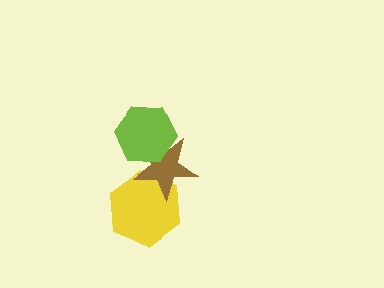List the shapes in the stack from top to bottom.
From top to bottom: the lime hexagon, the brown star, the yellow hexagon.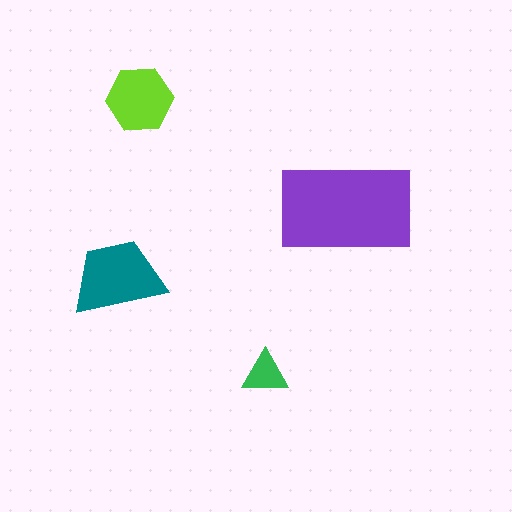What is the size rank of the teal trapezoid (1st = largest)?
2nd.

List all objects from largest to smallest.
The purple rectangle, the teal trapezoid, the lime hexagon, the green triangle.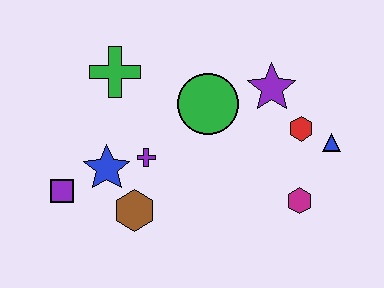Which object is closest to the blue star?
The purple cross is closest to the blue star.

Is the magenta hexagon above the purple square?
No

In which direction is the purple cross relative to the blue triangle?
The purple cross is to the left of the blue triangle.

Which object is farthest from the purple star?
The purple square is farthest from the purple star.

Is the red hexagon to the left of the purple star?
No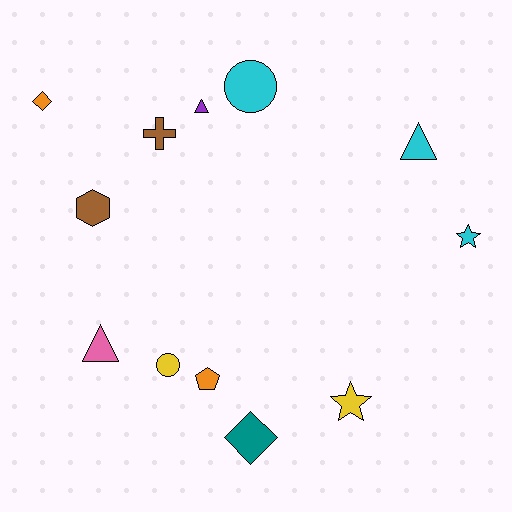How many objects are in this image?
There are 12 objects.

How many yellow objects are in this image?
There are 2 yellow objects.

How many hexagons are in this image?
There is 1 hexagon.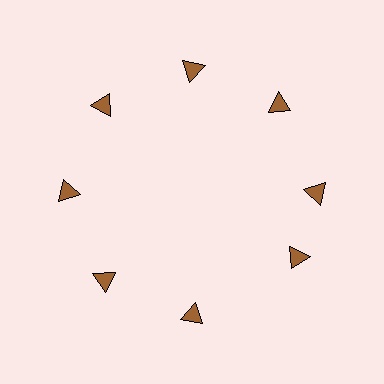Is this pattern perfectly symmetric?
No. The 8 brown triangles are arranged in a ring, but one element near the 4 o'clock position is rotated out of alignment along the ring, breaking the 8-fold rotational symmetry.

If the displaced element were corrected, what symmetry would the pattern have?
It would have 8-fold rotational symmetry — the pattern would map onto itself every 45 degrees.